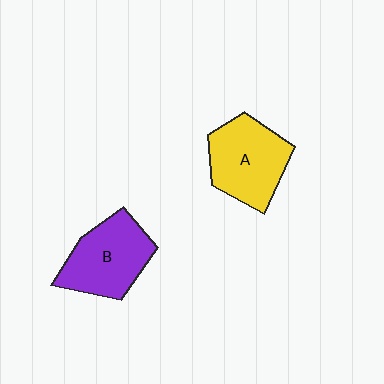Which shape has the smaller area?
Shape B (purple).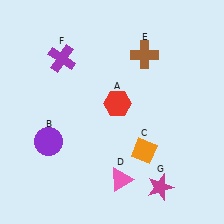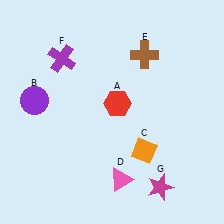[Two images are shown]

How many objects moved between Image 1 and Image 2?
1 object moved between the two images.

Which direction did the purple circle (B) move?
The purple circle (B) moved up.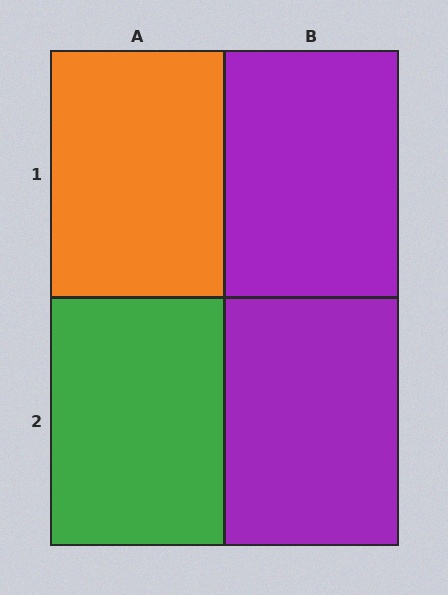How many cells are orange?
1 cell is orange.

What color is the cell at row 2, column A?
Green.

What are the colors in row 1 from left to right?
Orange, purple.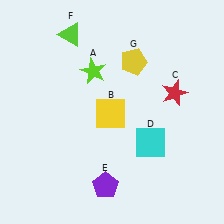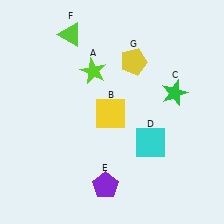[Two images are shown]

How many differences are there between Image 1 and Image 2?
There is 1 difference between the two images.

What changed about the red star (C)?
In Image 1, C is red. In Image 2, it changed to green.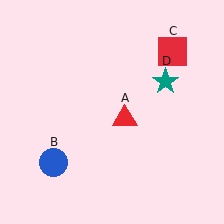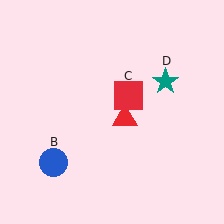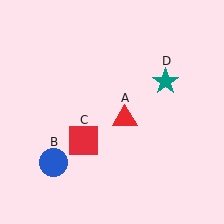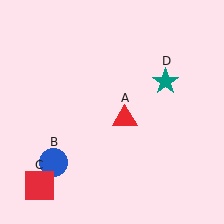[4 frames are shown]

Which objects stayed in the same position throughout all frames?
Red triangle (object A) and blue circle (object B) and teal star (object D) remained stationary.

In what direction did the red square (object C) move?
The red square (object C) moved down and to the left.